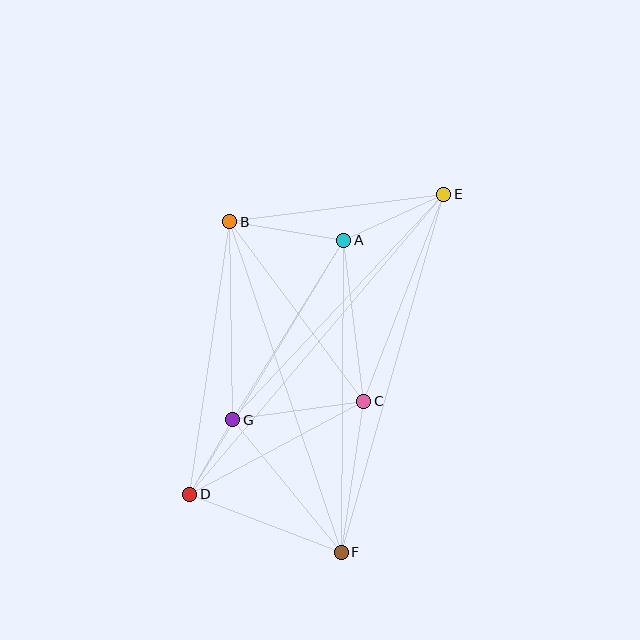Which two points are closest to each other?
Points D and G are closest to each other.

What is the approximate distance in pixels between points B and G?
The distance between B and G is approximately 198 pixels.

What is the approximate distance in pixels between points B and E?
The distance between B and E is approximately 215 pixels.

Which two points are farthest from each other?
Points D and E are farthest from each other.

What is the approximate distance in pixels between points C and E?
The distance between C and E is approximately 222 pixels.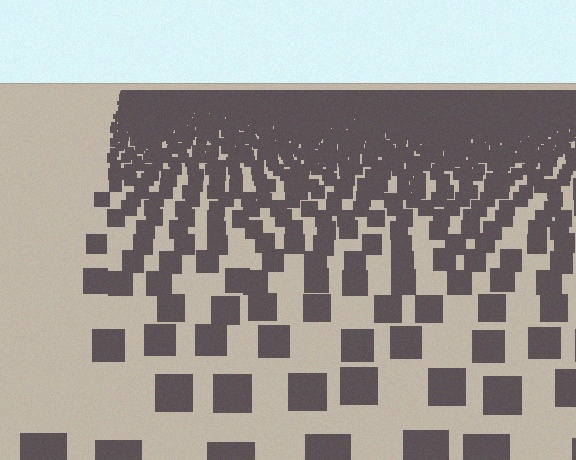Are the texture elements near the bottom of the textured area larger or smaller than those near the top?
Larger. Near the bottom, elements are closer to the viewer and appear at a bigger on-screen size.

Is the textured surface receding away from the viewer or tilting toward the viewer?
The surface is receding away from the viewer. Texture elements get smaller and denser toward the top.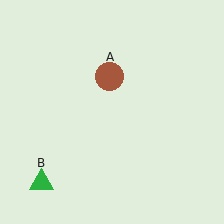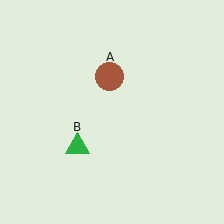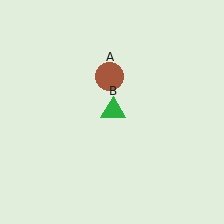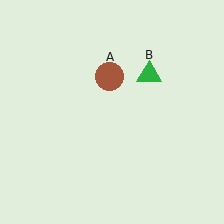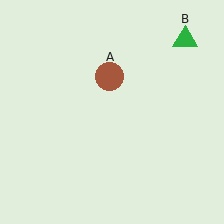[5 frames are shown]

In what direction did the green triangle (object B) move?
The green triangle (object B) moved up and to the right.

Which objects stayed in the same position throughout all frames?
Brown circle (object A) remained stationary.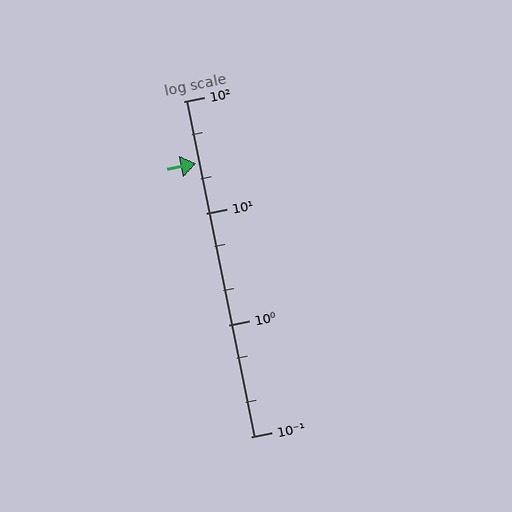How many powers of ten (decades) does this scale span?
The scale spans 3 decades, from 0.1 to 100.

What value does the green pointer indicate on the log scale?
The pointer indicates approximately 28.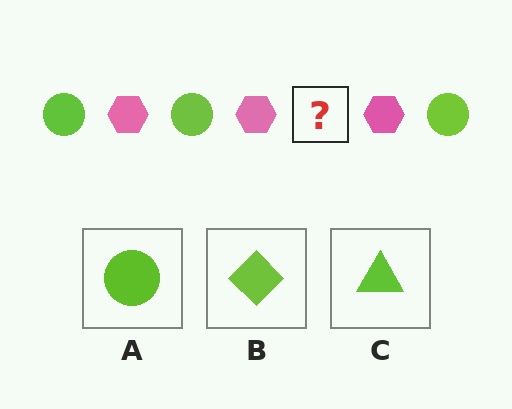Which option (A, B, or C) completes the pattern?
A.